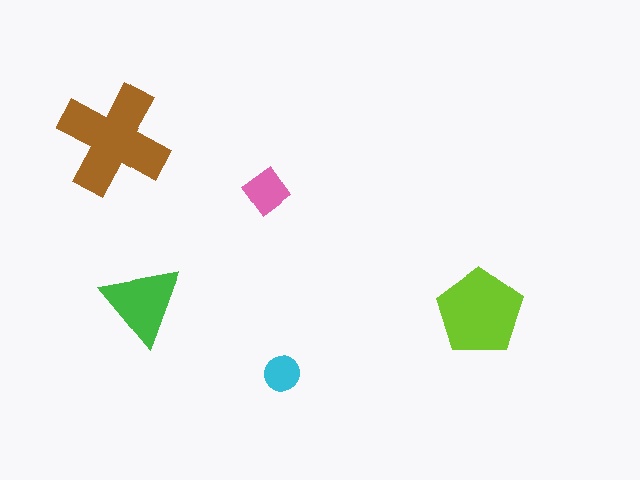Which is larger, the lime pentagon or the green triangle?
The lime pentagon.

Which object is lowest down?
The cyan circle is bottommost.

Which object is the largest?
The brown cross.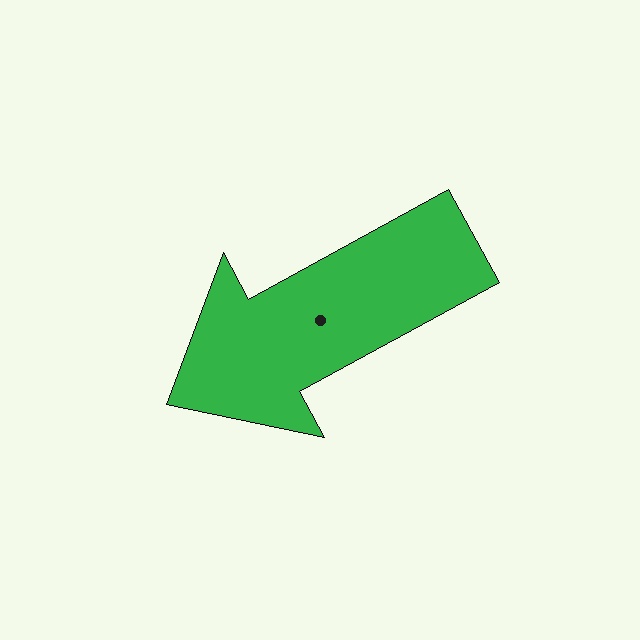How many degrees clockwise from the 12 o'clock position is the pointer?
Approximately 241 degrees.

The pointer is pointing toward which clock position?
Roughly 8 o'clock.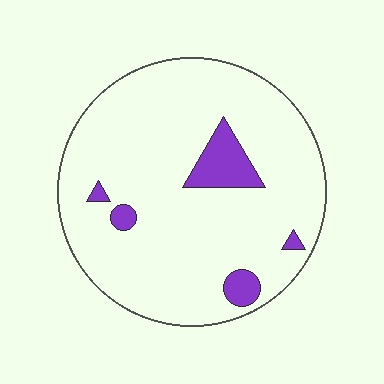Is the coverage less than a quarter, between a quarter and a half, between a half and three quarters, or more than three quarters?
Less than a quarter.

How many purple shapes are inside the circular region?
5.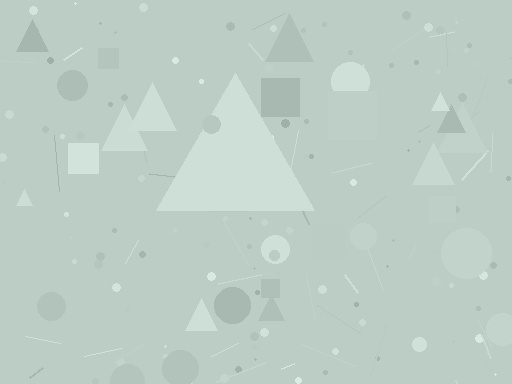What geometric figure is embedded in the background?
A triangle is embedded in the background.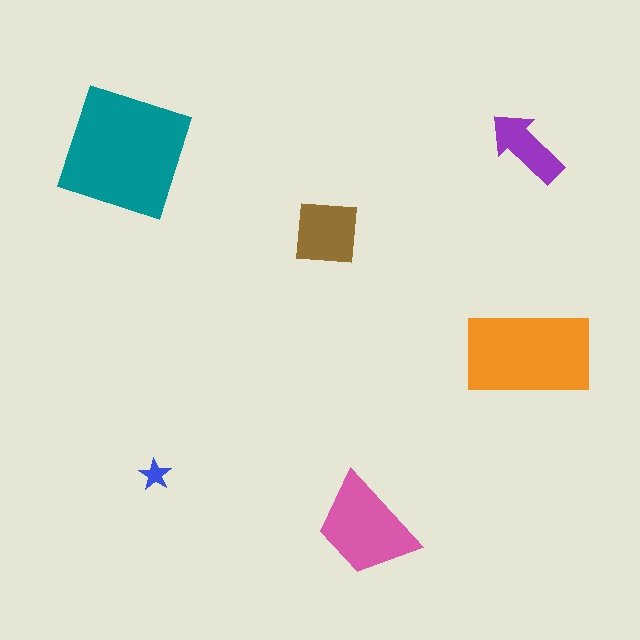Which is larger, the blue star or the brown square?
The brown square.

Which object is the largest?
The teal square.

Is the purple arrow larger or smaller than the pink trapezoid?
Smaller.